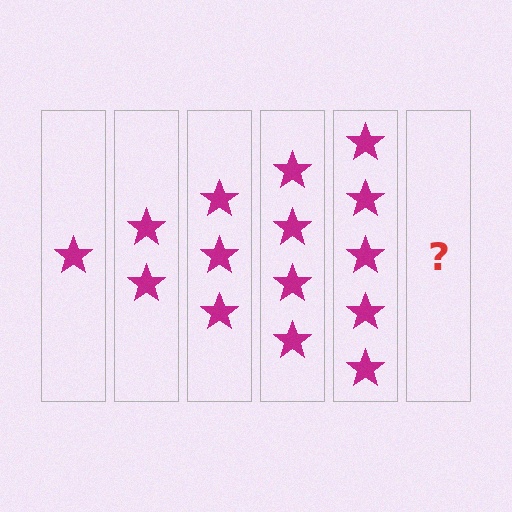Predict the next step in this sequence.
The next step is 6 stars.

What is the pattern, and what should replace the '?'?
The pattern is that each step adds one more star. The '?' should be 6 stars.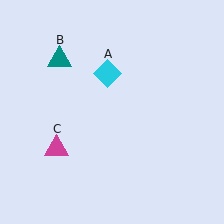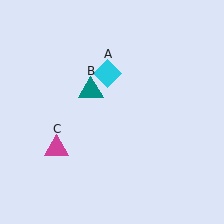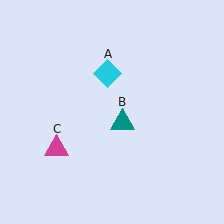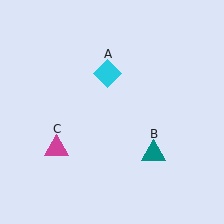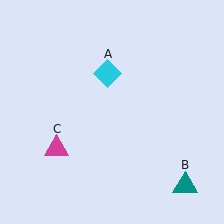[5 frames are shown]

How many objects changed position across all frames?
1 object changed position: teal triangle (object B).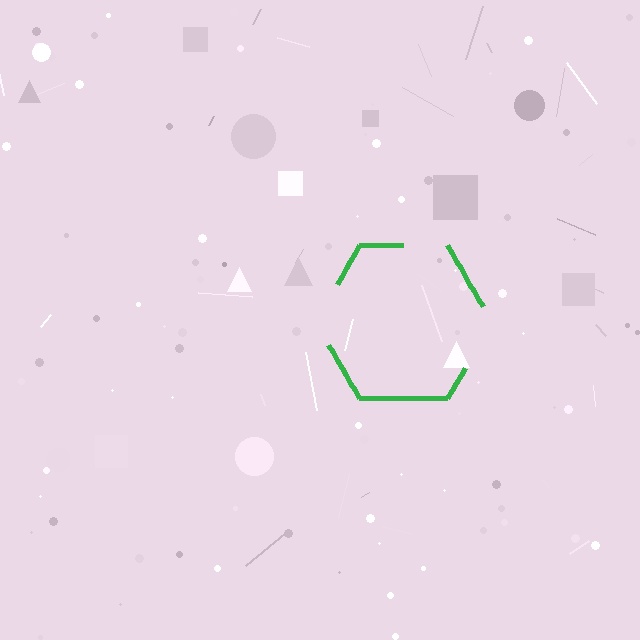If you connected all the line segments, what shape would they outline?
They would outline a hexagon.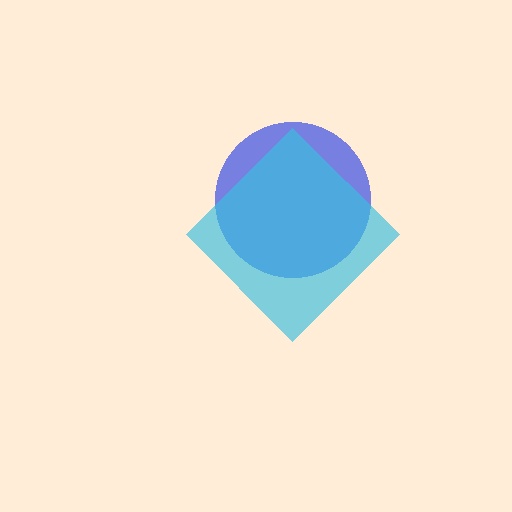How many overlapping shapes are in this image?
There are 2 overlapping shapes in the image.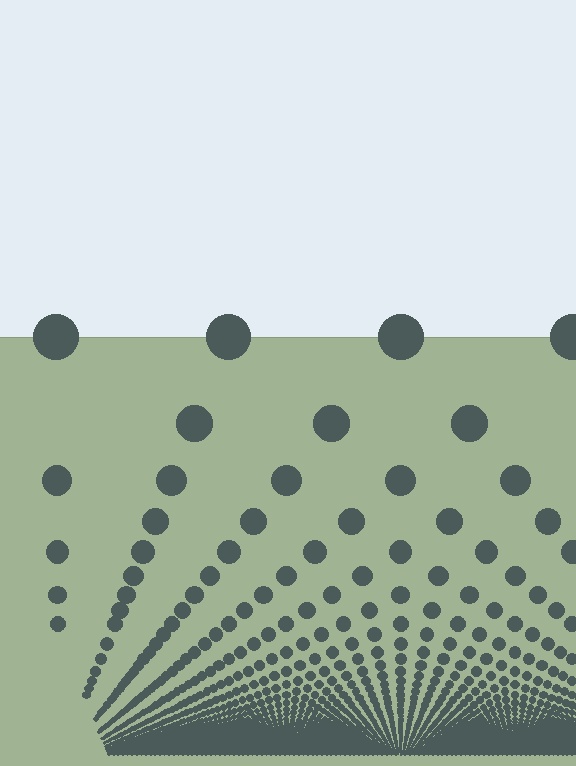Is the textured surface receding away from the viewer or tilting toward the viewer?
The surface appears to tilt toward the viewer. Texture elements get larger and sparser toward the top.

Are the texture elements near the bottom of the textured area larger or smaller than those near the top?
Smaller. The gradient is inverted — elements near the bottom are smaller and denser.